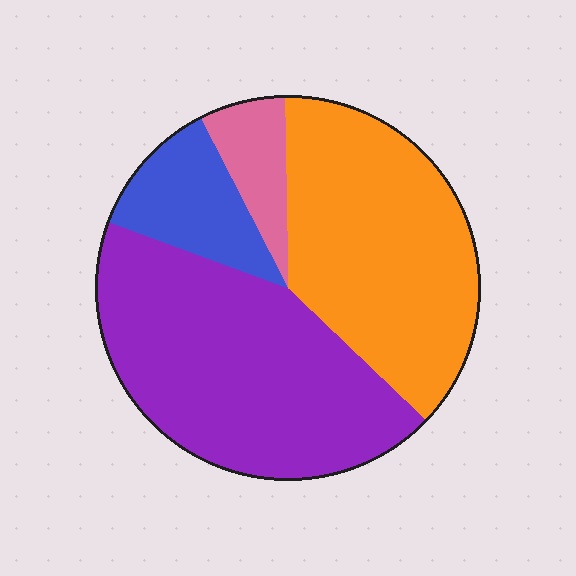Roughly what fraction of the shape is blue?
Blue covers roughly 10% of the shape.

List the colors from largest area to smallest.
From largest to smallest: purple, orange, blue, pink.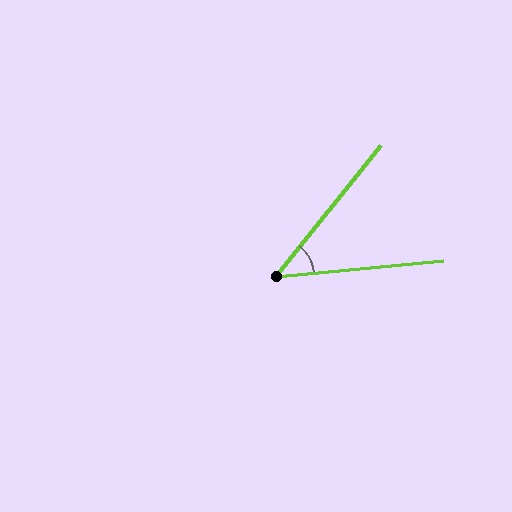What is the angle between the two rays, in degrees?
Approximately 46 degrees.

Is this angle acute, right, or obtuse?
It is acute.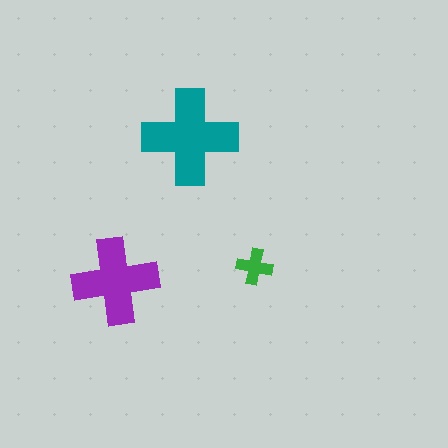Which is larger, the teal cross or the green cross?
The teal one.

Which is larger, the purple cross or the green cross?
The purple one.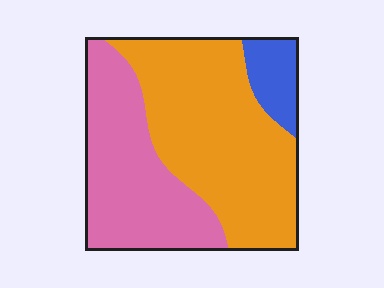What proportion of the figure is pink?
Pink covers about 40% of the figure.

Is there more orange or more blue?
Orange.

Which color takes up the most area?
Orange, at roughly 55%.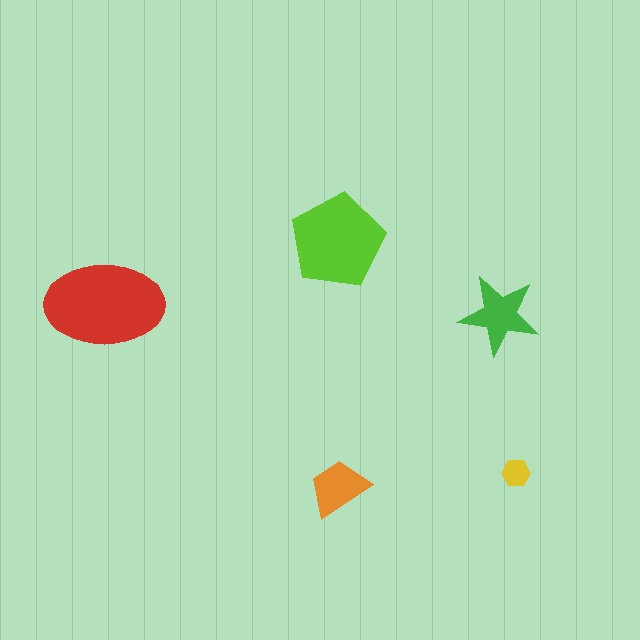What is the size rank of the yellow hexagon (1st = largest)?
5th.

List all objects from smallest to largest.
The yellow hexagon, the orange trapezoid, the green star, the lime pentagon, the red ellipse.